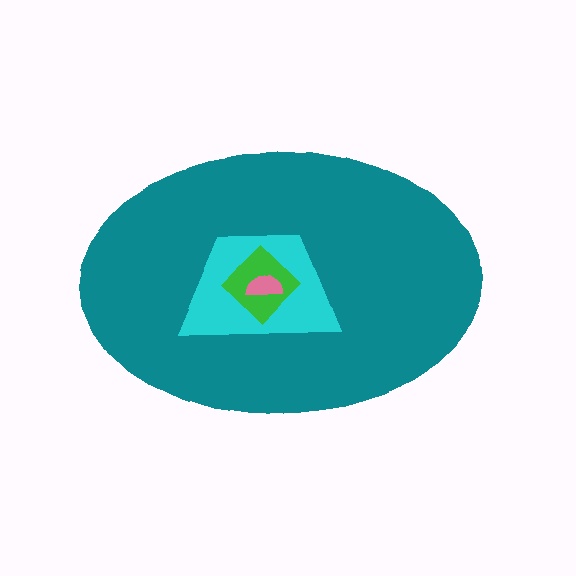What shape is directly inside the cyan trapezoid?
The green diamond.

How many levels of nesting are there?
4.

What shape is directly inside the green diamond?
The pink semicircle.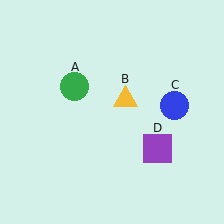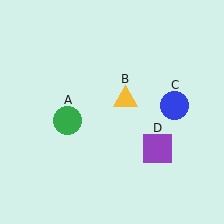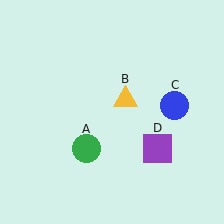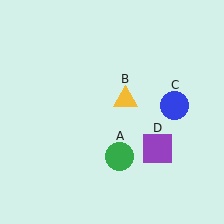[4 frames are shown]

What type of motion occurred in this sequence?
The green circle (object A) rotated counterclockwise around the center of the scene.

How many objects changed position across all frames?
1 object changed position: green circle (object A).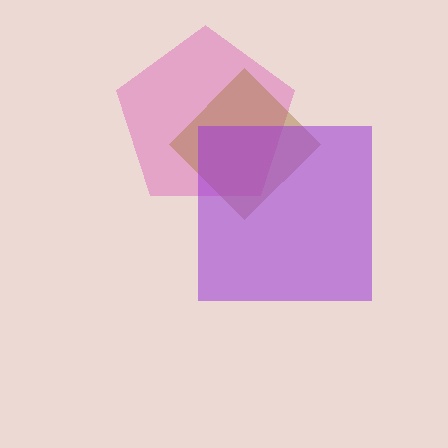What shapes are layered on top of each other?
The layered shapes are: a pink pentagon, a brown diamond, a purple square.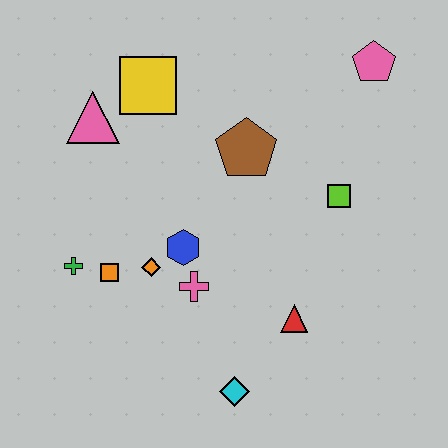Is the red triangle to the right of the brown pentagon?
Yes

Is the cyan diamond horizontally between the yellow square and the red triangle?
Yes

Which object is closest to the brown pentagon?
The lime square is closest to the brown pentagon.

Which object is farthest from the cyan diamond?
The pink pentagon is farthest from the cyan diamond.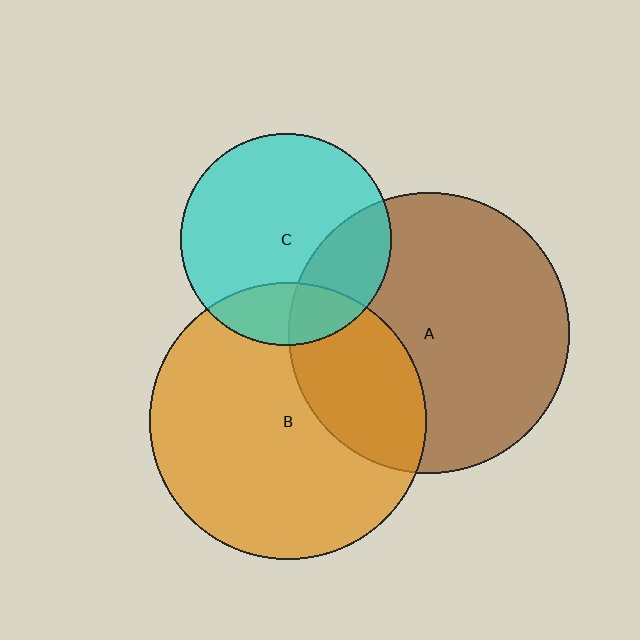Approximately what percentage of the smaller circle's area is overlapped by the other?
Approximately 25%.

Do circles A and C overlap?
Yes.